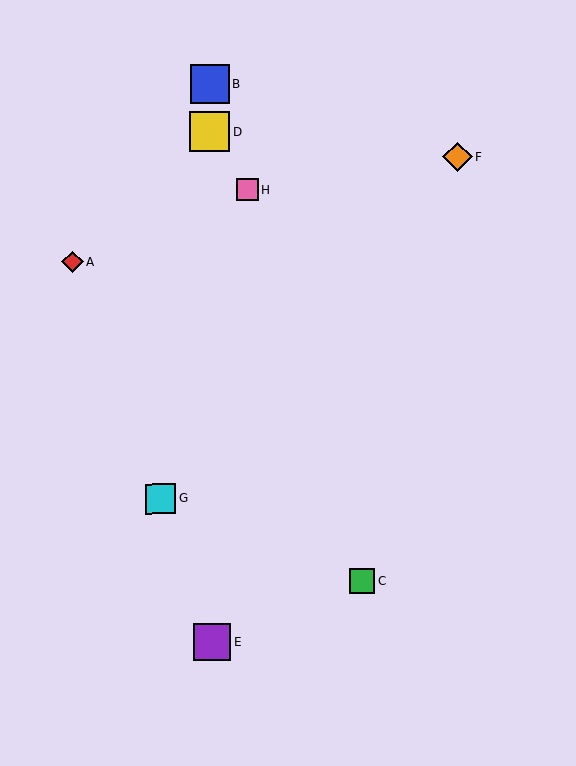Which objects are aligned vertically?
Objects B, D, E are aligned vertically.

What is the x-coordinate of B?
Object B is at x≈210.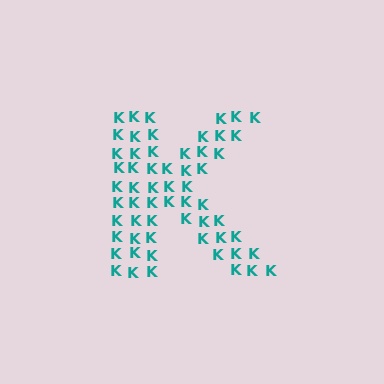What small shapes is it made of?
It is made of small letter K's.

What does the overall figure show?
The overall figure shows the letter K.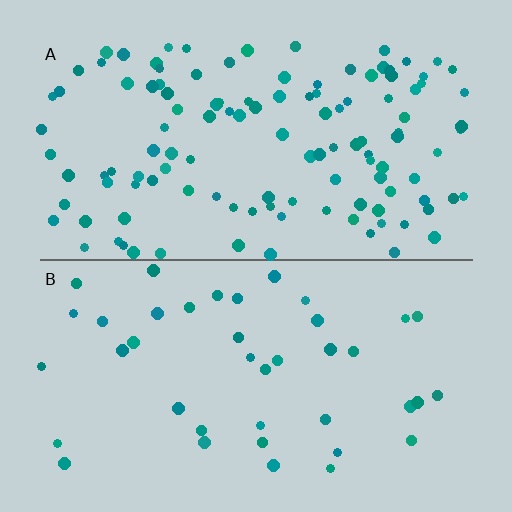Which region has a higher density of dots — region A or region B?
A (the top).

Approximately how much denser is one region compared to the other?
Approximately 2.9× — region A over region B.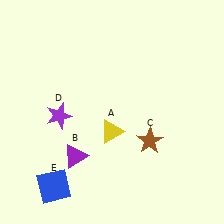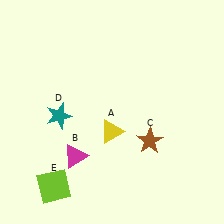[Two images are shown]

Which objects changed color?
B changed from purple to magenta. D changed from purple to teal. E changed from blue to lime.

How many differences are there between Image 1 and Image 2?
There are 3 differences between the two images.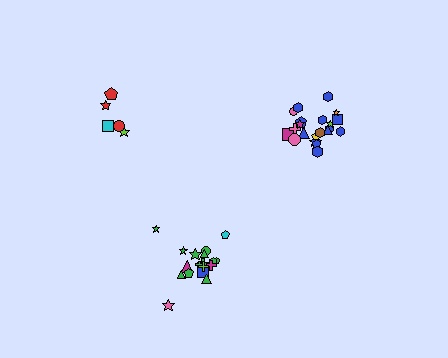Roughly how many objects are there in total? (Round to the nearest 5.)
Roughly 45 objects in total.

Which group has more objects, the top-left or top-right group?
The top-right group.